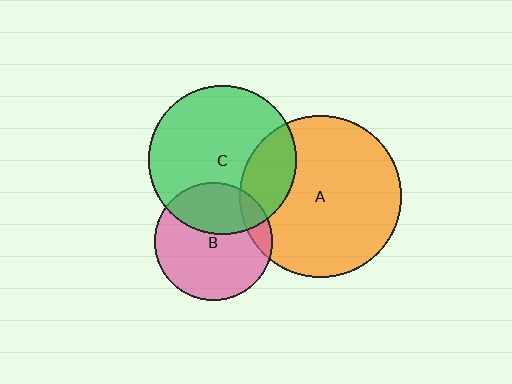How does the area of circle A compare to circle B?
Approximately 1.9 times.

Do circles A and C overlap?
Yes.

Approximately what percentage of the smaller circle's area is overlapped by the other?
Approximately 25%.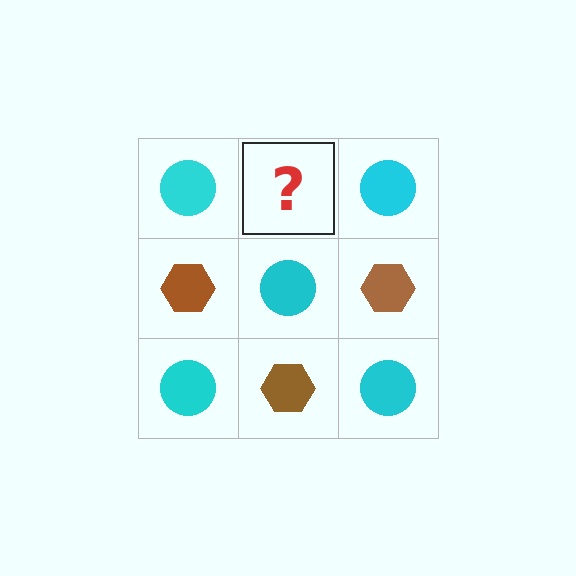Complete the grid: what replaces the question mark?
The question mark should be replaced with a brown hexagon.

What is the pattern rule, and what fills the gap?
The rule is that it alternates cyan circle and brown hexagon in a checkerboard pattern. The gap should be filled with a brown hexagon.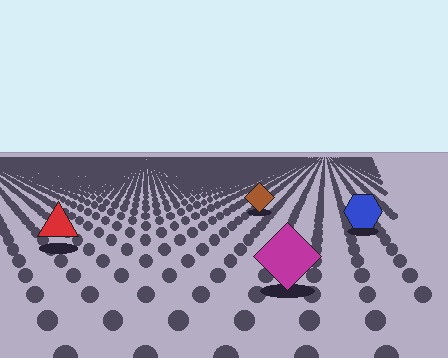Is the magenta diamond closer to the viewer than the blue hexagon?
Yes. The magenta diamond is closer — you can tell from the texture gradient: the ground texture is coarser near it.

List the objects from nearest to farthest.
From nearest to farthest: the magenta diamond, the red triangle, the blue hexagon, the brown diamond.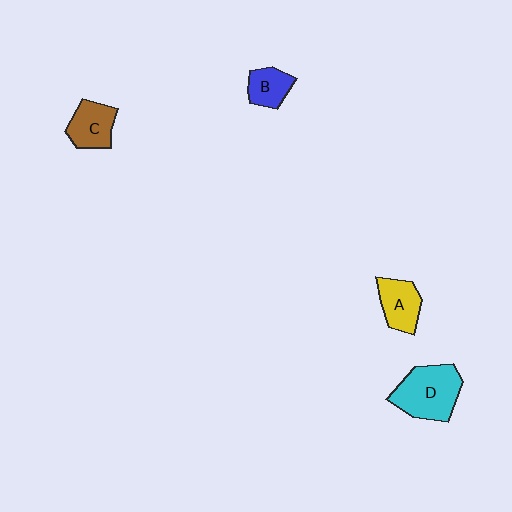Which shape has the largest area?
Shape D (cyan).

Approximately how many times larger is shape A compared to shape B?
Approximately 1.3 times.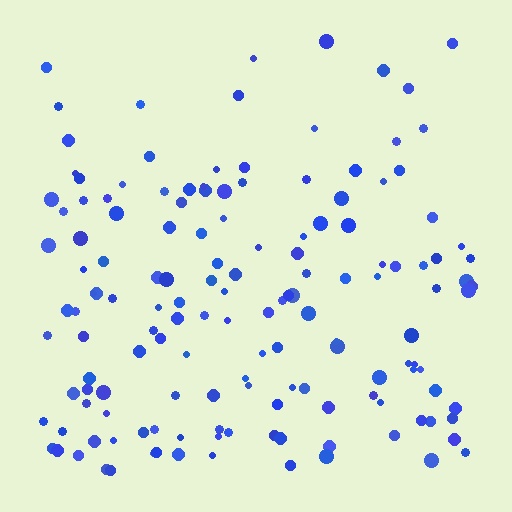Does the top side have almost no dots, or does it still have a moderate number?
Still a moderate number, just noticeably fewer than the bottom.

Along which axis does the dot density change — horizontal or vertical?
Vertical.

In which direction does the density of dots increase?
From top to bottom, with the bottom side densest.